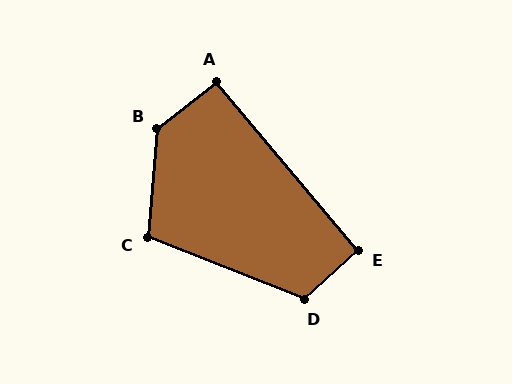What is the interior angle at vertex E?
Approximately 92 degrees (approximately right).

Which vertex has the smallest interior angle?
A, at approximately 91 degrees.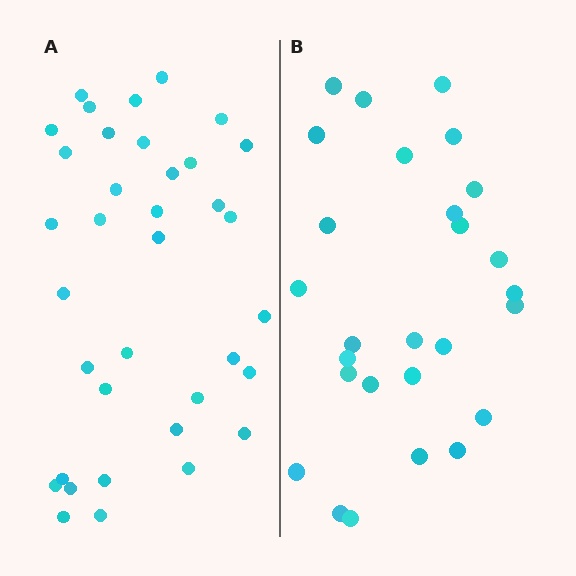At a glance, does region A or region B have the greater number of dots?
Region A (the left region) has more dots.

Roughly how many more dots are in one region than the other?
Region A has roughly 8 or so more dots than region B.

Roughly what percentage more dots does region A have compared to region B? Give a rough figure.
About 35% more.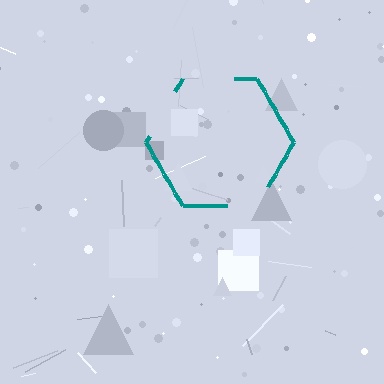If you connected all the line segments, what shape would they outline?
They would outline a hexagon.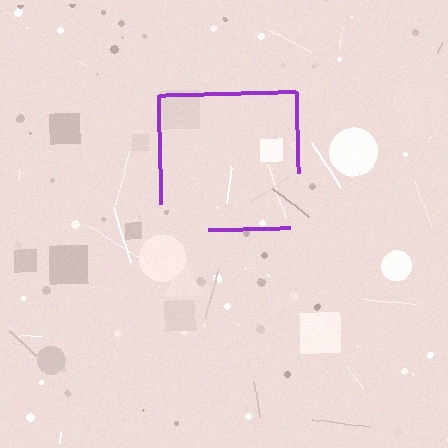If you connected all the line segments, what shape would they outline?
They would outline a square.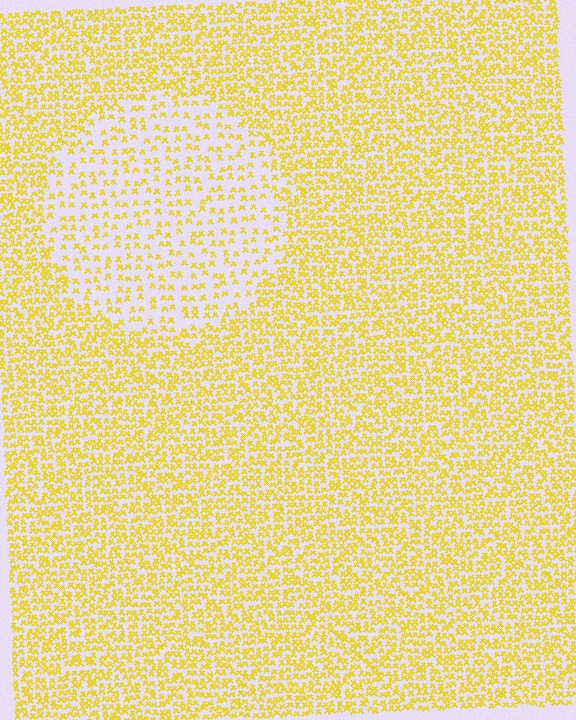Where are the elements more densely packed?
The elements are more densely packed outside the circle boundary.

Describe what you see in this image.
The image contains small yellow elements arranged at two different densities. A circle-shaped region is visible where the elements are less densely packed than the surrounding area.